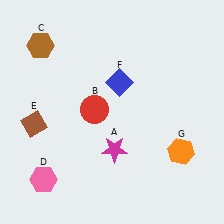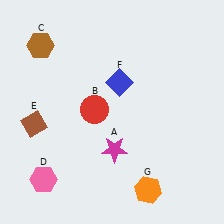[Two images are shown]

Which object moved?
The orange hexagon (G) moved down.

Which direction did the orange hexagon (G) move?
The orange hexagon (G) moved down.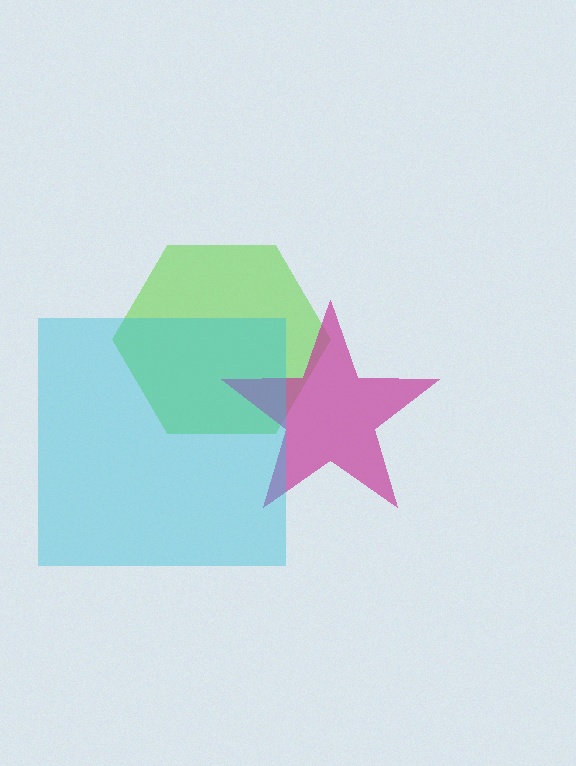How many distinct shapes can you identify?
There are 3 distinct shapes: a lime hexagon, a magenta star, a cyan square.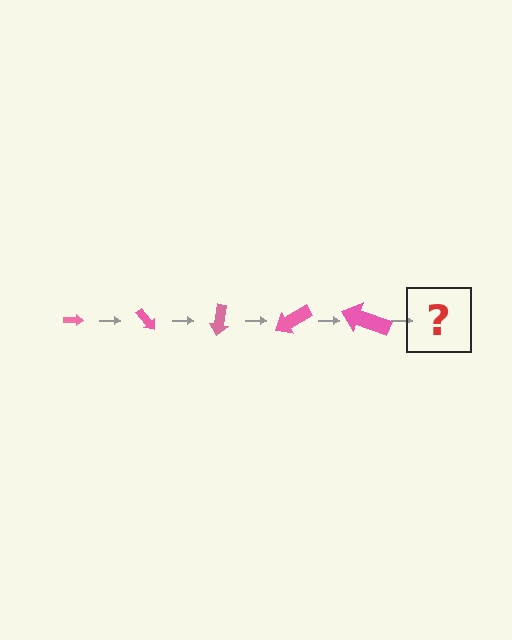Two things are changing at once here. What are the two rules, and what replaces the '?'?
The two rules are that the arrow grows larger each step and it rotates 50 degrees each step. The '?' should be an arrow, larger than the previous one and rotated 250 degrees from the start.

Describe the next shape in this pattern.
It should be an arrow, larger than the previous one and rotated 250 degrees from the start.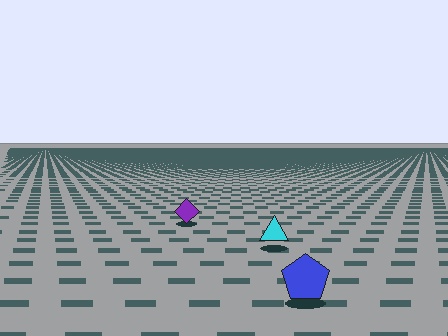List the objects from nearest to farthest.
From nearest to farthest: the blue pentagon, the cyan triangle, the purple diamond.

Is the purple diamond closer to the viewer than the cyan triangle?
No. The cyan triangle is closer — you can tell from the texture gradient: the ground texture is coarser near it.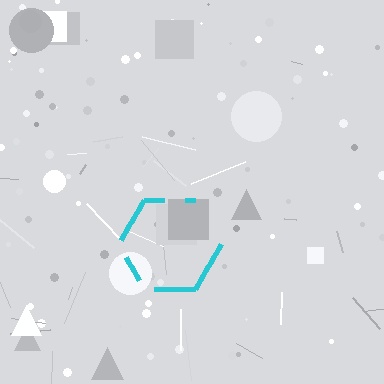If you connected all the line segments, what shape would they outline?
They would outline a hexagon.